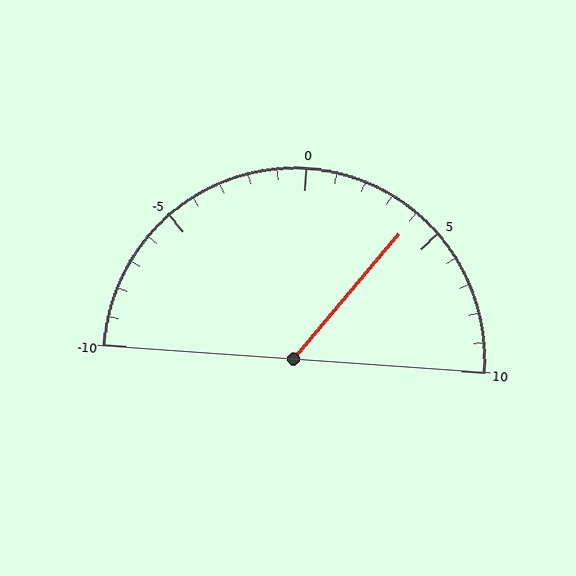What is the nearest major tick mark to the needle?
The nearest major tick mark is 5.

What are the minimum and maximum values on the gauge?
The gauge ranges from -10 to 10.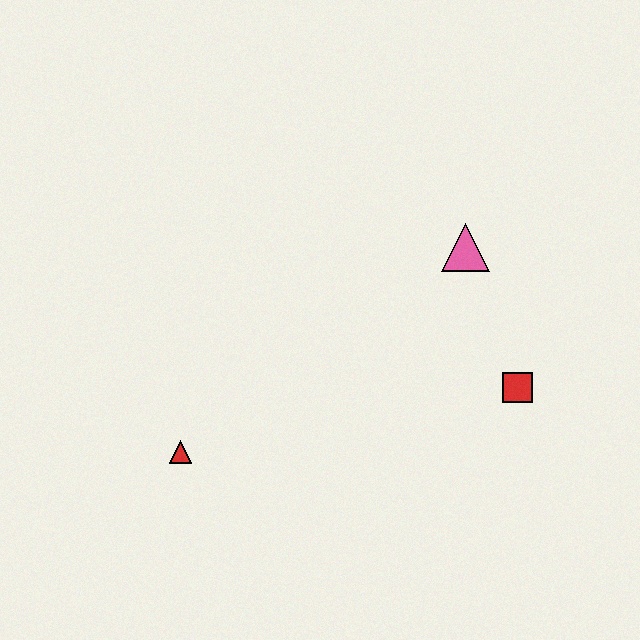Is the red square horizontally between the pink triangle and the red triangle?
No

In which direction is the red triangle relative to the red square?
The red triangle is to the left of the red square.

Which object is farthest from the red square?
The red triangle is farthest from the red square.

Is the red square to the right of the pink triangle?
Yes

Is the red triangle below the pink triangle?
Yes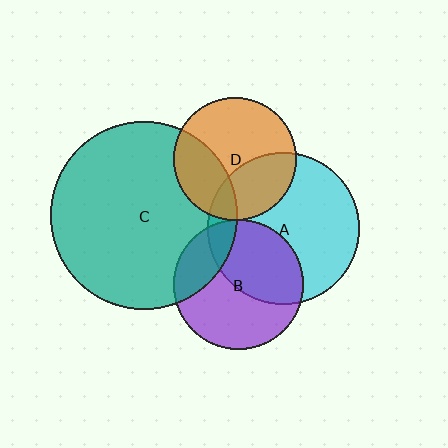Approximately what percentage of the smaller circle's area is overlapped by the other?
Approximately 10%.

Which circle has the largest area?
Circle C (teal).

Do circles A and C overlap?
Yes.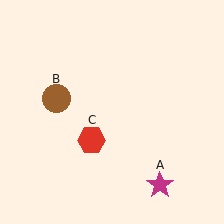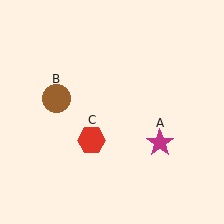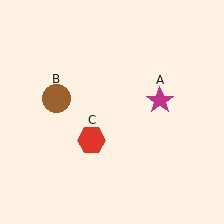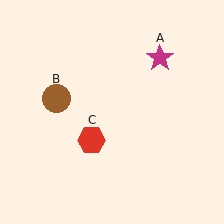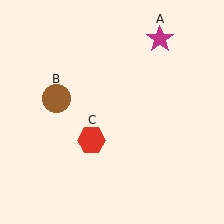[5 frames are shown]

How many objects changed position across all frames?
1 object changed position: magenta star (object A).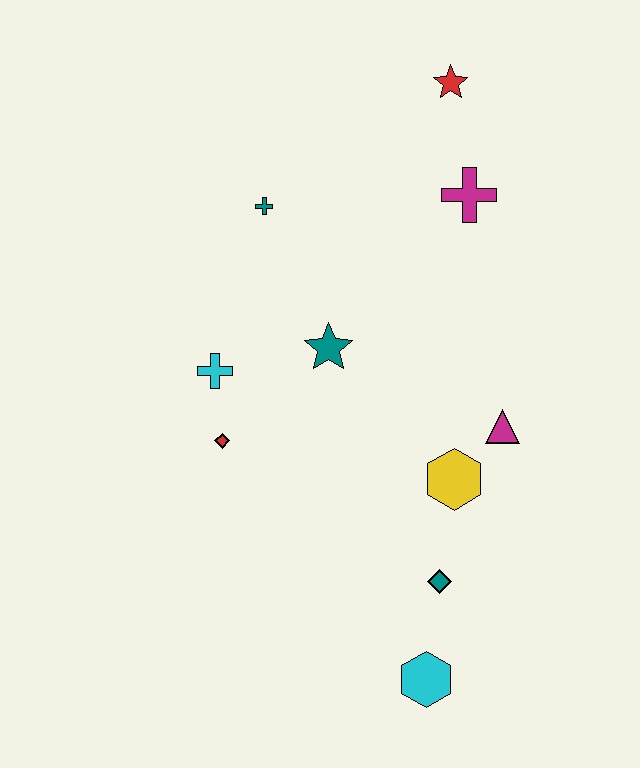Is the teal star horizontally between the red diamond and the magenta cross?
Yes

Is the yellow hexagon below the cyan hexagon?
No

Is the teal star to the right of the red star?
No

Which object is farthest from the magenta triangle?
The red star is farthest from the magenta triangle.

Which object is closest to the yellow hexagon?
The magenta triangle is closest to the yellow hexagon.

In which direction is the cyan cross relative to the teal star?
The cyan cross is to the left of the teal star.